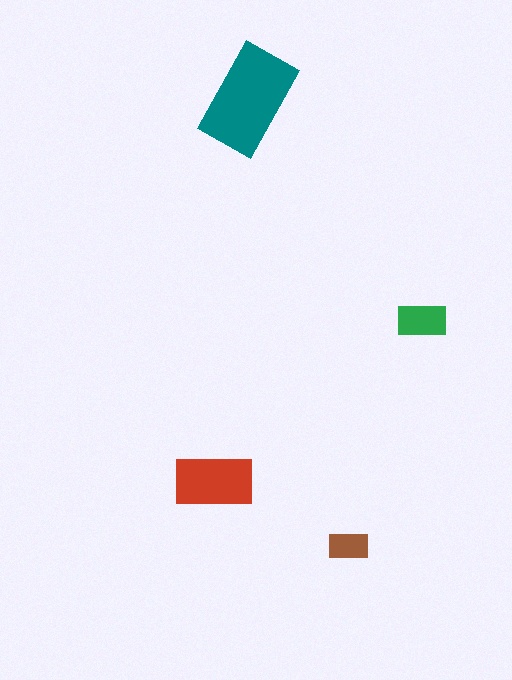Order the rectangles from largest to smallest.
the teal one, the red one, the green one, the brown one.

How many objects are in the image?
There are 4 objects in the image.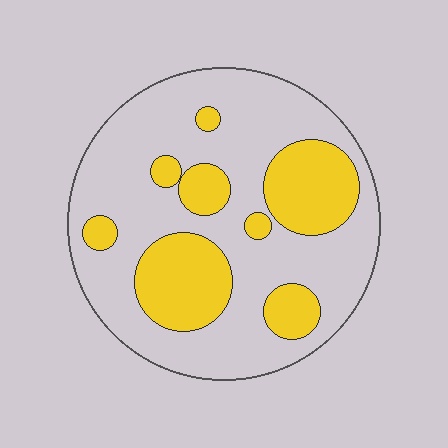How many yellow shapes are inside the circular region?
8.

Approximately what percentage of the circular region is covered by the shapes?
Approximately 30%.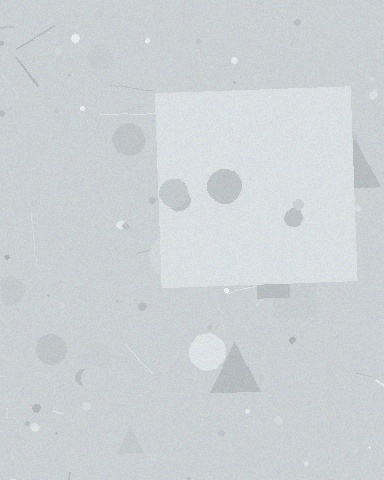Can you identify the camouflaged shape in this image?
The camouflaged shape is a square.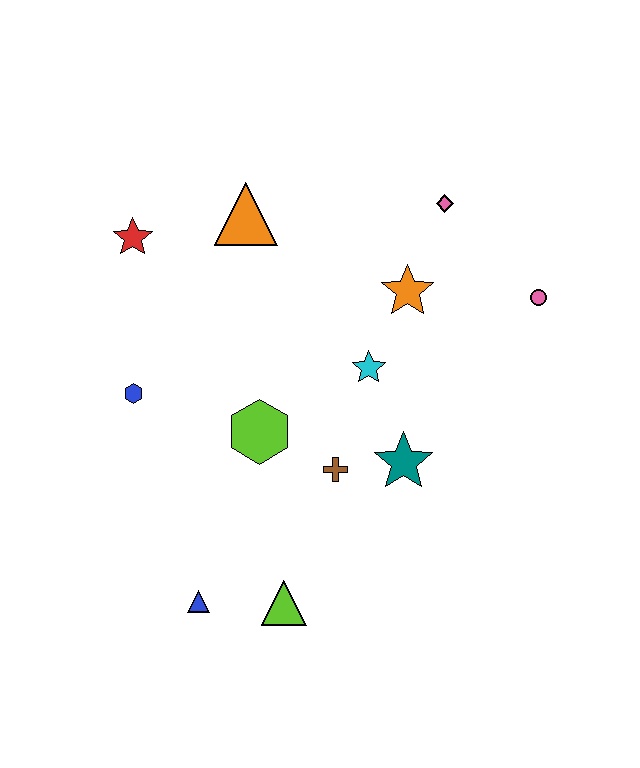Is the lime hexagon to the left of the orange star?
Yes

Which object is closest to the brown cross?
The teal star is closest to the brown cross.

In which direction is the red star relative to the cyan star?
The red star is to the left of the cyan star.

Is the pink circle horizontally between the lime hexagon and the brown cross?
No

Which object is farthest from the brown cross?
The red star is farthest from the brown cross.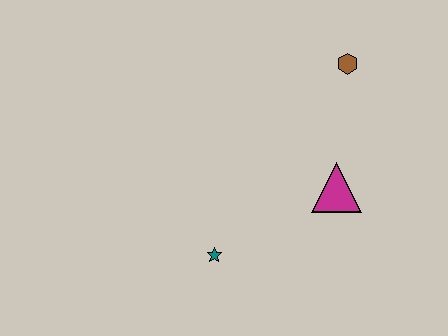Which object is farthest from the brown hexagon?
The teal star is farthest from the brown hexagon.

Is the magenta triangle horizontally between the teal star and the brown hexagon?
Yes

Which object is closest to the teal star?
The magenta triangle is closest to the teal star.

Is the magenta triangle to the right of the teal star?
Yes